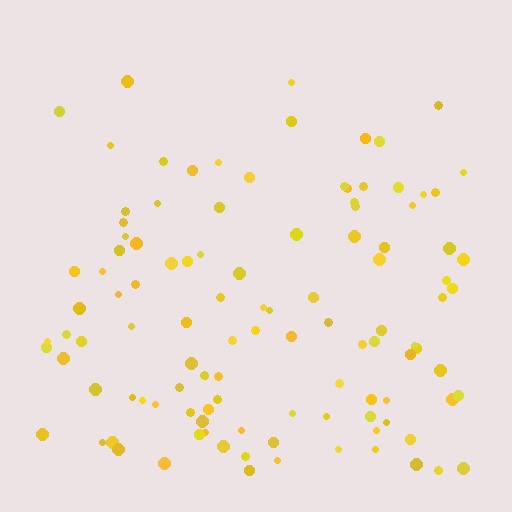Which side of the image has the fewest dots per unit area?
The top.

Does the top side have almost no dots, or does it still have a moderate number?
Still a moderate number, just noticeably fewer than the bottom.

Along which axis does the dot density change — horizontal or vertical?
Vertical.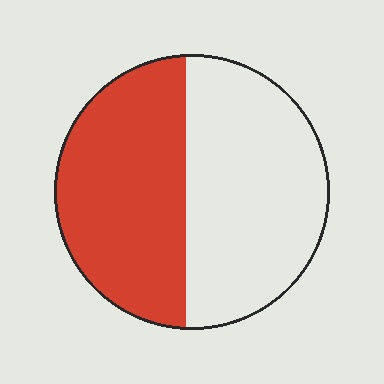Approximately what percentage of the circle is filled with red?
Approximately 45%.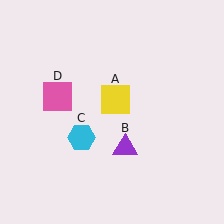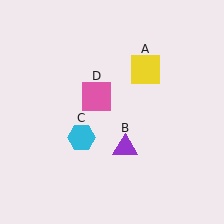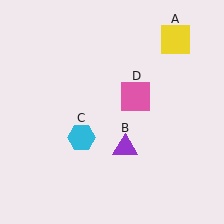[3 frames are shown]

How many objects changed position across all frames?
2 objects changed position: yellow square (object A), pink square (object D).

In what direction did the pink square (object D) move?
The pink square (object D) moved right.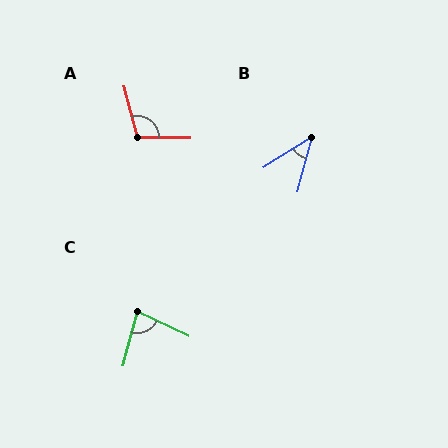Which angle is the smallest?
B, at approximately 43 degrees.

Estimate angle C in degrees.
Approximately 79 degrees.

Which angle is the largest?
A, at approximately 105 degrees.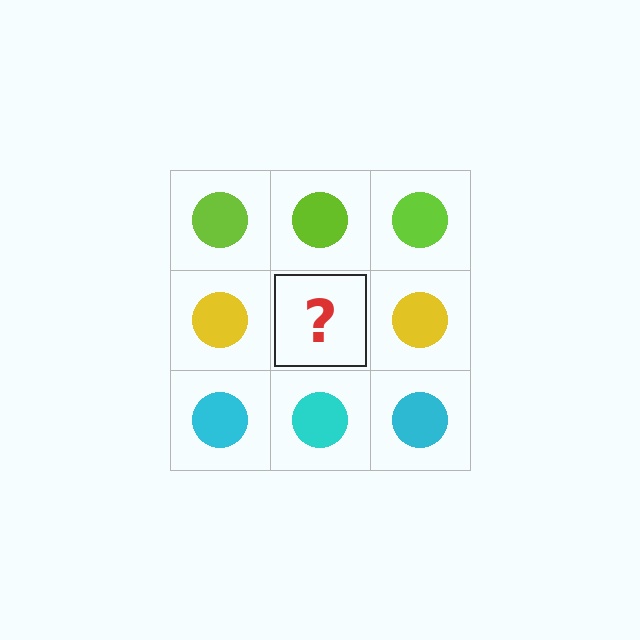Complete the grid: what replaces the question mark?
The question mark should be replaced with a yellow circle.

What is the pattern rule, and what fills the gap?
The rule is that each row has a consistent color. The gap should be filled with a yellow circle.